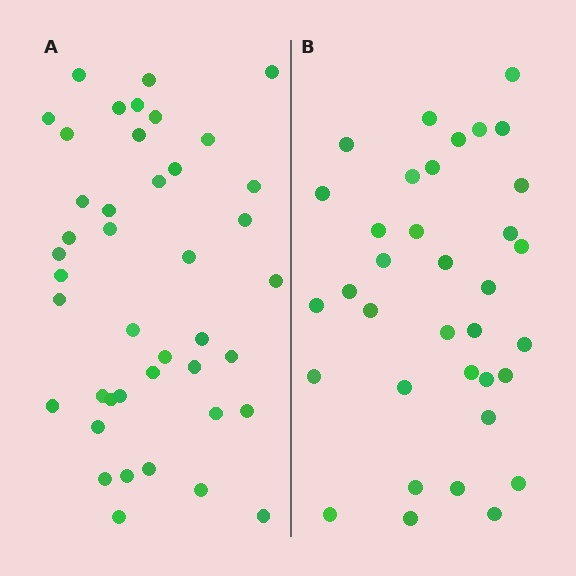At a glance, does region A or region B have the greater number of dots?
Region A (the left region) has more dots.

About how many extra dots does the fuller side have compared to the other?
Region A has roughly 8 or so more dots than region B.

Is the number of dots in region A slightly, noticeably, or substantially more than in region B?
Region A has only slightly more — the two regions are fairly close. The ratio is roughly 1.2 to 1.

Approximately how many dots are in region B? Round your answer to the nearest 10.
About 40 dots. (The exact count is 35, which rounds to 40.)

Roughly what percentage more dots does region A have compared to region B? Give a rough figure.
About 20% more.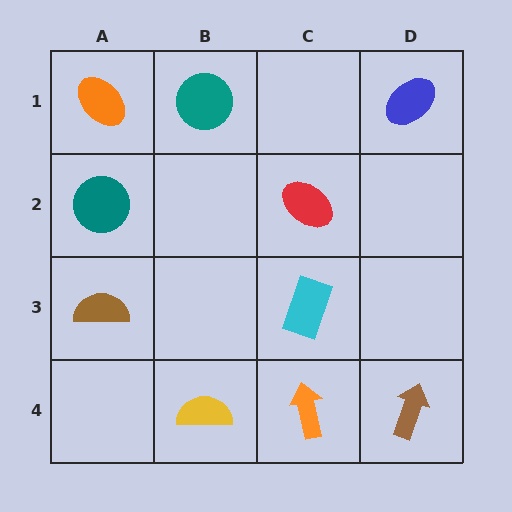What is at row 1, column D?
A blue ellipse.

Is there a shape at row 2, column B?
No, that cell is empty.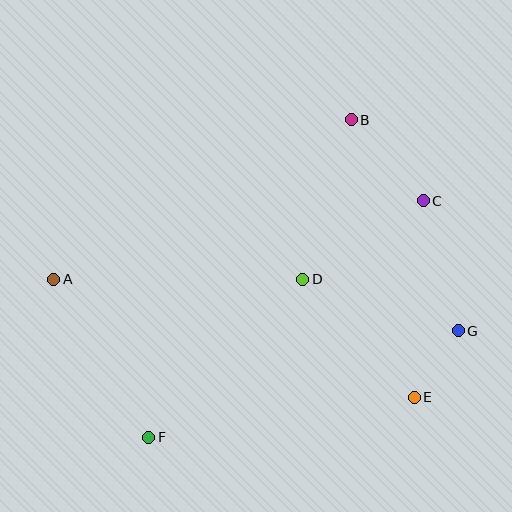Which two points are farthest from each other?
Points A and G are farthest from each other.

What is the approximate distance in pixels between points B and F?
The distance between B and F is approximately 377 pixels.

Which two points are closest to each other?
Points E and G are closest to each other.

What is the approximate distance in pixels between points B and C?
The distance between B and C is approximately 108 pixels.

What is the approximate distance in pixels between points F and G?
The distance between F and G is approximately 327 pixels.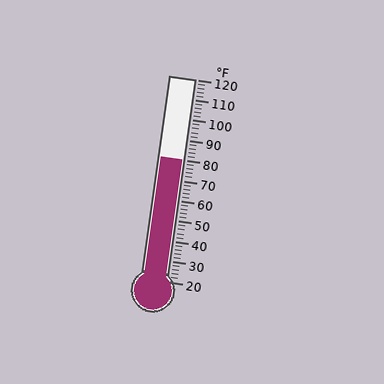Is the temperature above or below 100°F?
The temperature is below 100°F.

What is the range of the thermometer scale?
The thermometer scale ranges from 20°F to 120°F.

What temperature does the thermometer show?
The thermometer shows approximately 80°F.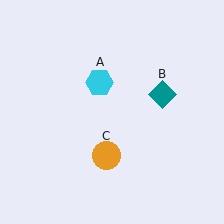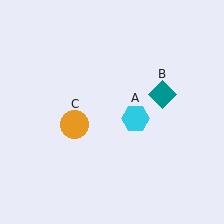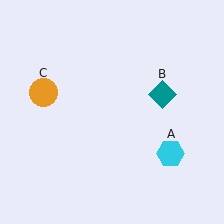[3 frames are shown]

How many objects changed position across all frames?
2 objects changed position: cyan hexagon (object A), orange circle (object C).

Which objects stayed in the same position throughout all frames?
Teal diamond (object B) remained stationary.